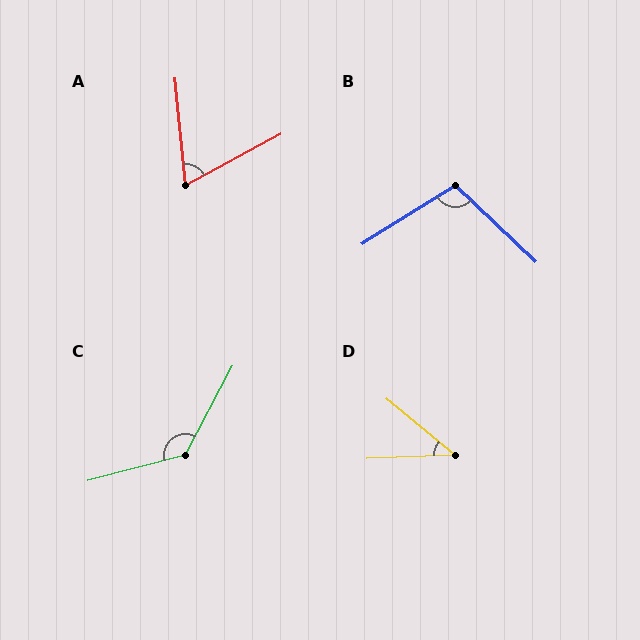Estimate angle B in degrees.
Approximately 105 degrees.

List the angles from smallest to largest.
D (42°), A (67°), B (105°), C (132°).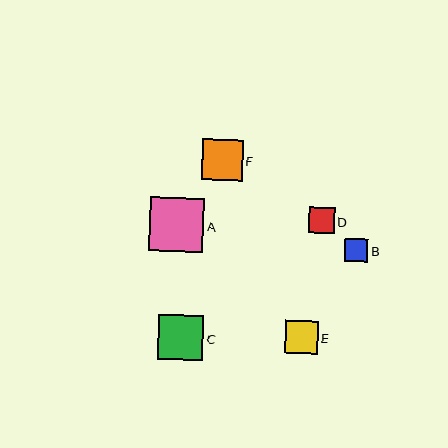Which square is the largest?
Square A is the largest with a size of approximately 54 pixels.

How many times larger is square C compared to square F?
Square C is approximately 1.1 times the size of square F.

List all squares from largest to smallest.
From largest to smallest: A, C, F, E, D, B.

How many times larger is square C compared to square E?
Square C is approximately 1.4 times the size of square E.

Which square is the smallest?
Square B is the smallest with a size of approximately 23 pixels.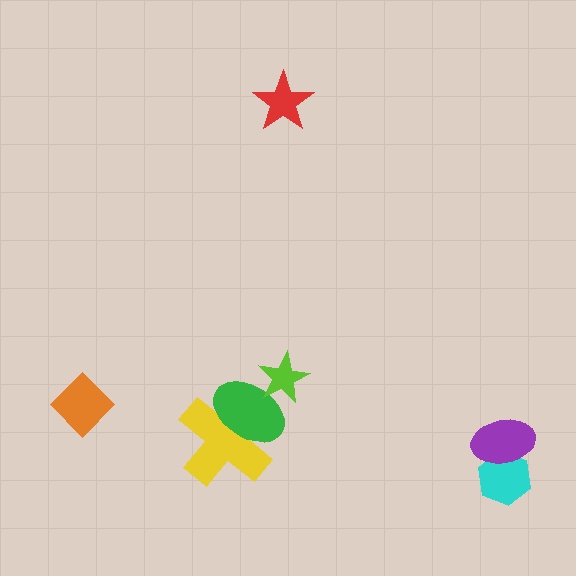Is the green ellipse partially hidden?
Yes, it is partially covered by another shape.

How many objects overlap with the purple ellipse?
1 object overlaps with the purple ellipse.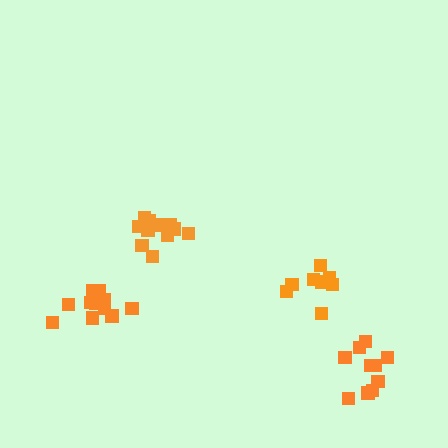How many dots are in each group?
Group 1: 8 dots, Group 2: 12 dots, Group 3: 10 dots, Group 4: 12 dots (42 total).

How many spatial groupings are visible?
There are 4 spatial groupings.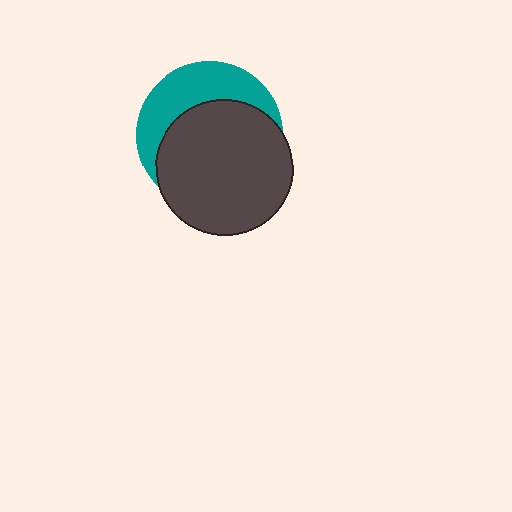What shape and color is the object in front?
The object in front is a dark gray circle.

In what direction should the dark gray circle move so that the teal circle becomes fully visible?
The dark gray circle should move down. That is the shortest direction to clear the overlap and leave the teal circle fully visible.